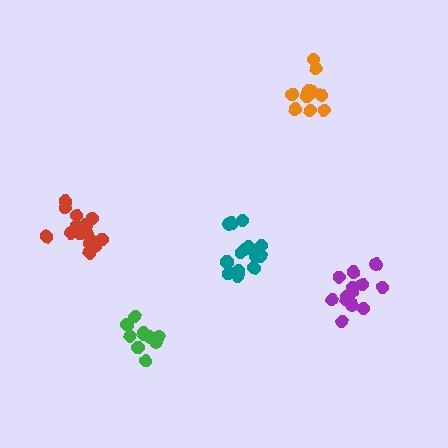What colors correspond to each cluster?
The clusters are colored: red, teal, orange, green, purple.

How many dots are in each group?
Group 1: 16 dots, Group 2: 16 dots, Group 3: 10 dots, Group 4: 10 dots, Group 5: 13 dots (65 total).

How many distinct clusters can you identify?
There are 5 distinct clusters.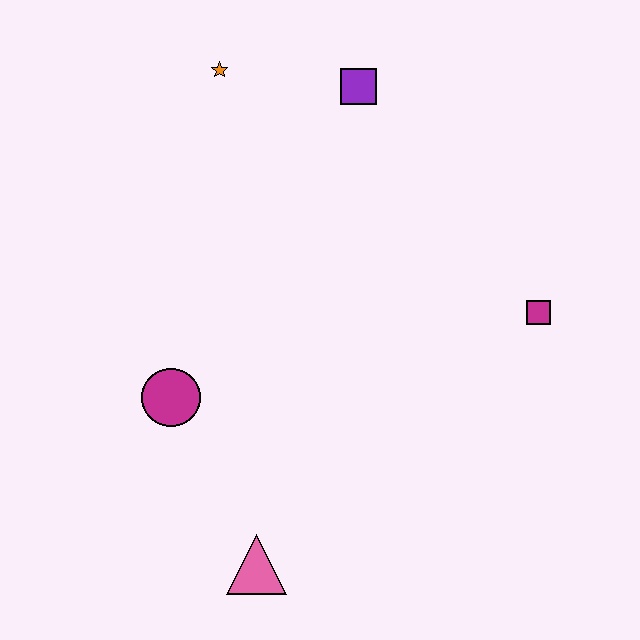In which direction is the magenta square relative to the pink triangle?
The magenta square is to the right of the pink triangle.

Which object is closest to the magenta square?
The purple square is closest to the magenta square.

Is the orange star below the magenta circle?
No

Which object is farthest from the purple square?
The pink triangle is farthest from the purple square.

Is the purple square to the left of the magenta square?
Yes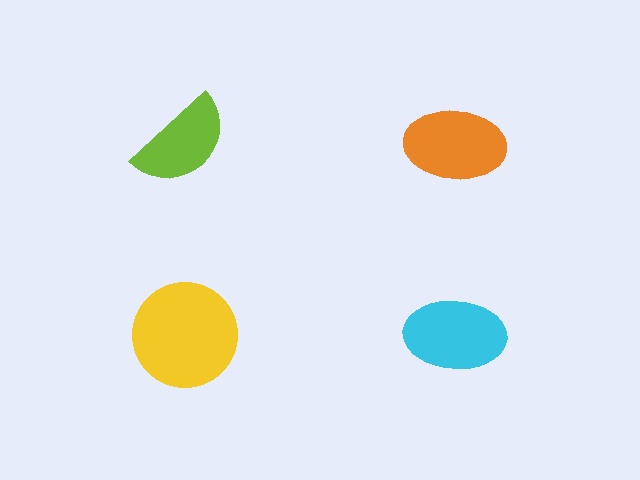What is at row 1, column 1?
A lime semicircle.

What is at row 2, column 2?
A cyan ellipse.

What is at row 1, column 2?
An orange ellipse.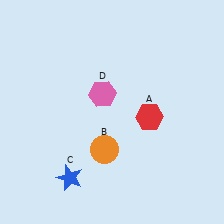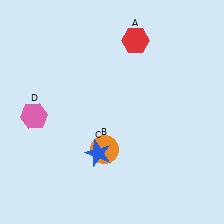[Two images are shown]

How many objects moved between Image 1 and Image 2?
3 objects moved between the two images.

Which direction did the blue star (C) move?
The blue star (C) moved right.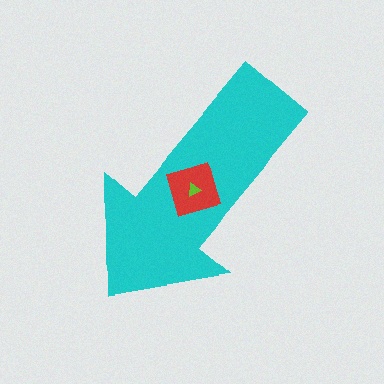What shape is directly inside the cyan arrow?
The red diamond.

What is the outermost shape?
The cyan arrow.